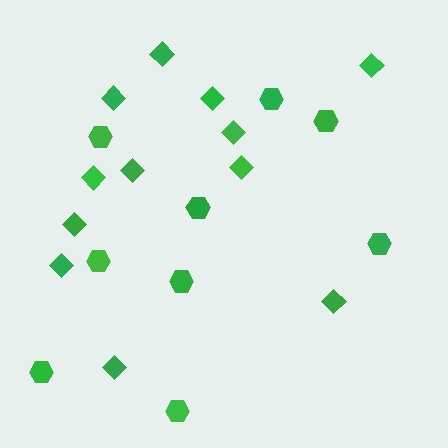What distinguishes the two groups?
There are 2 groups: one group of diamonds (12) and one group of hexagons (9).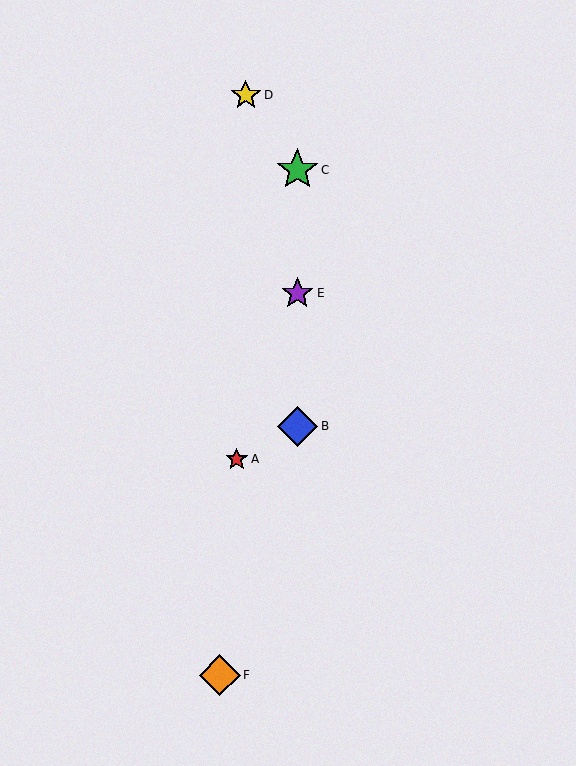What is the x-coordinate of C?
Object C is at x≈297.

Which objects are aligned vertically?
Objects B, C, E are aligned vertically.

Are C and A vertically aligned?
No, C is at x≈297 and A is at x≈237.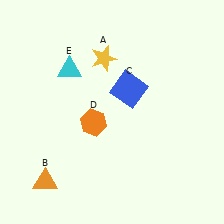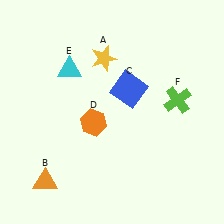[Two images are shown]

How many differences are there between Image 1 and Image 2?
There is 1 difference between the two images.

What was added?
A lime cross (F) was added in Image 2.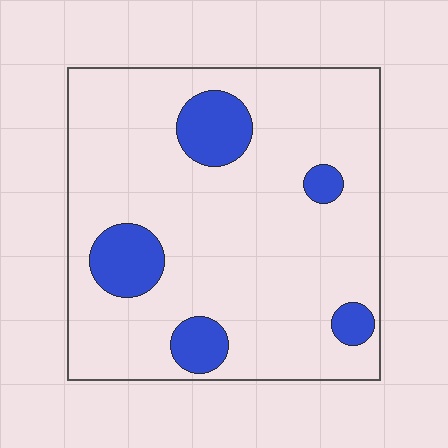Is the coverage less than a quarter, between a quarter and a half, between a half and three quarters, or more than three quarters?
Less than a quarter.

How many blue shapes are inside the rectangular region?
5.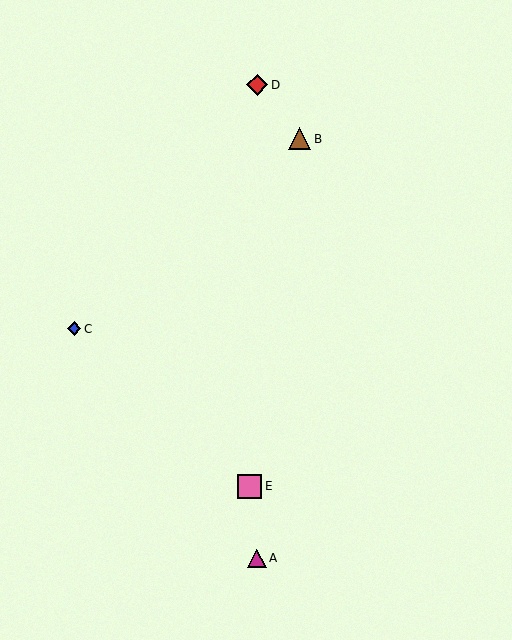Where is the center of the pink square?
The center of the pink square is at (250, 486).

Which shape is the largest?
The pink square (labeled E) is the largest.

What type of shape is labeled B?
Shape B is a brown triangle.